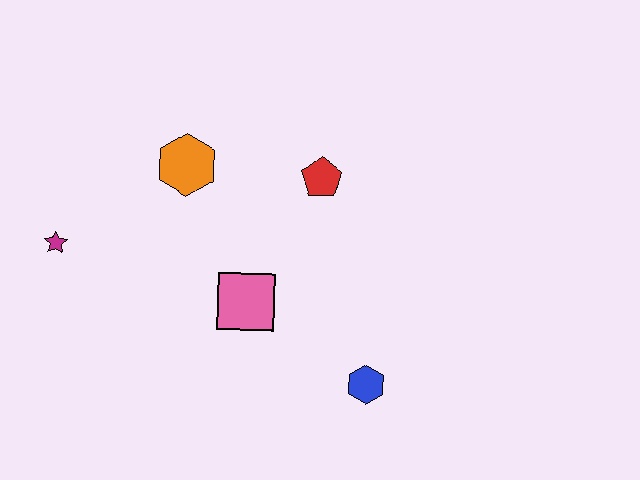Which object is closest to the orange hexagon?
The red pentagon is closest to the orange hexagon.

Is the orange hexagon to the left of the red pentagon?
Yes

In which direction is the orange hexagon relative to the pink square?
The orange hexagon is above the pink square.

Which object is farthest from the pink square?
The magenta star is farthest from the pink square.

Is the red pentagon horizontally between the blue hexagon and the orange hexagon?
Yes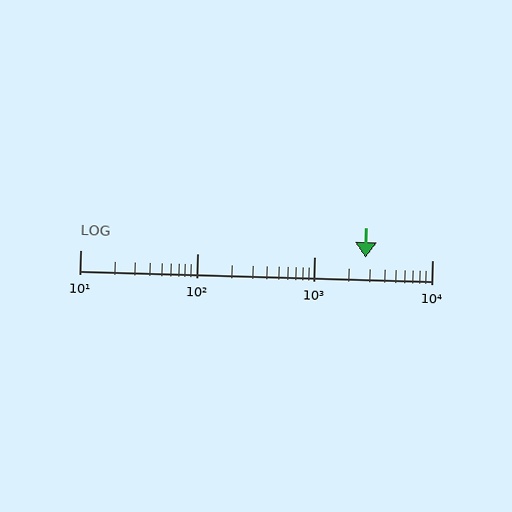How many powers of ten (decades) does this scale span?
The scale spans 3 decades, from 10 to 10000.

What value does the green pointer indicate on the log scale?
The pointer indicates approximately 2700.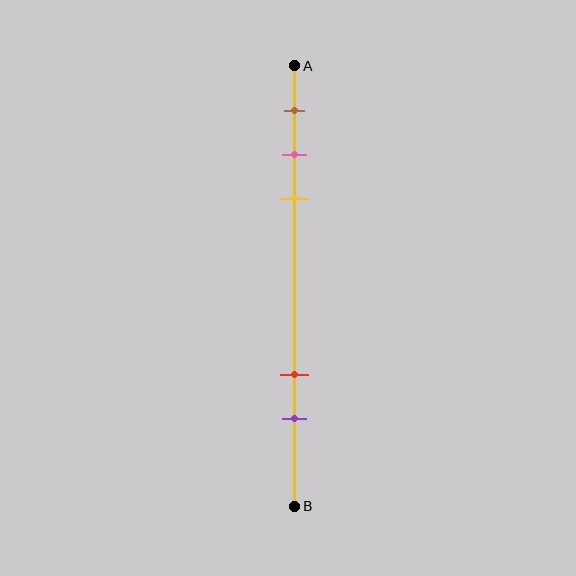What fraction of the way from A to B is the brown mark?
The brown mark is approximately 10% (0.1) of the way from A to B.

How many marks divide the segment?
There are 5 marks dividing the segment.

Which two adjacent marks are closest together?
The pink and yellow marks are the closest adjacent pair.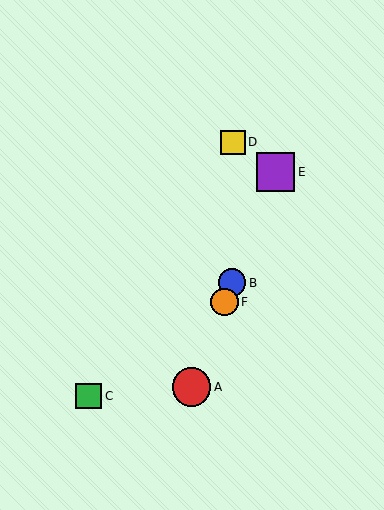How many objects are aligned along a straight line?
4 objects (A, B, E, F) are aligned along a straight line.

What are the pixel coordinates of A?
Object A is at (192, 387).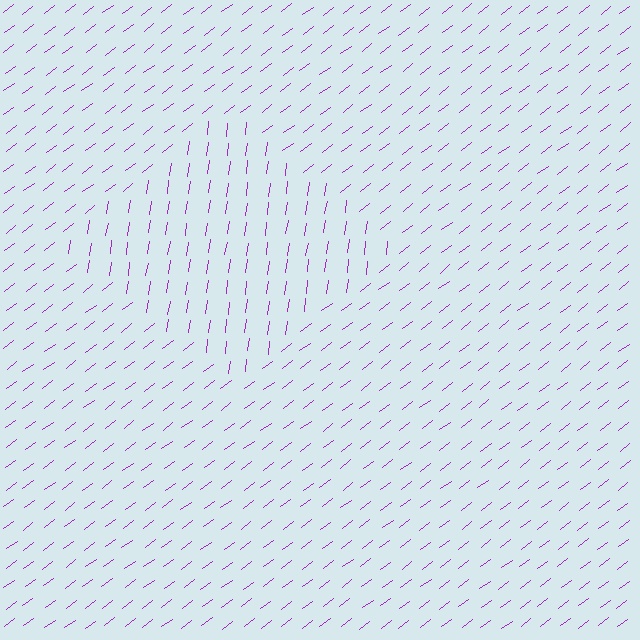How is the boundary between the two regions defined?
The boundary is defined purely by a change in line orientation (approximately 45 degrees difference). All lines are the same color and thickness.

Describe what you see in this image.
The image is filled with small purple line segments. A diamond region in the image has lines oriented differently from the surrounding lines, creating a visible texture boundary.